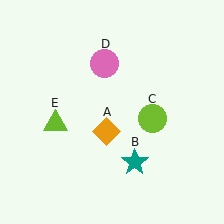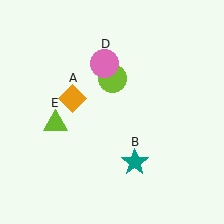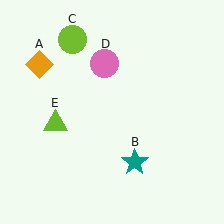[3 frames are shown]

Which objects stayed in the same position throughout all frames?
Teal star (object B) and pink circle (object D) and lime triangle (object E) remained stationary.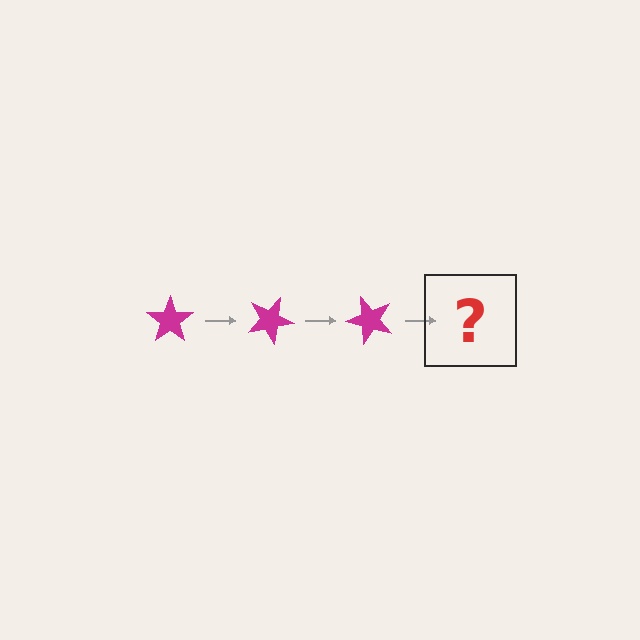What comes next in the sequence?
The next element should be a magenta star rotated 75 degrees.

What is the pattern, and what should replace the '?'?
The pattern is that the star rotates 25 degrees each step. The '?' should be a magenta star rotated 75 degrees.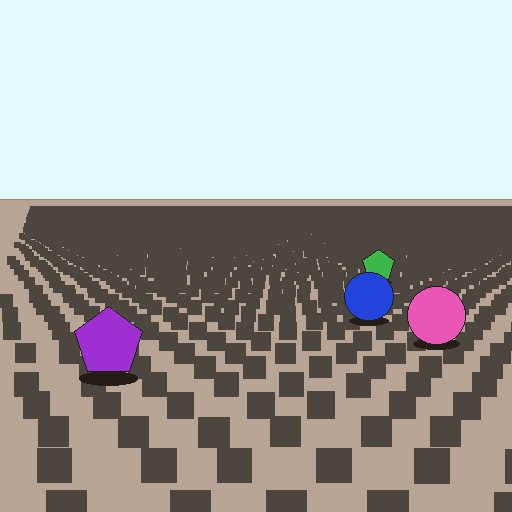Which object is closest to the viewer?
The purple pentagon is closest. The texture marks near it are larger and more spread out.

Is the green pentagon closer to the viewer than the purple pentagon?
No. The purple pentagon is closer — you can tell from the texture gradient: the ground texture is coarser near it.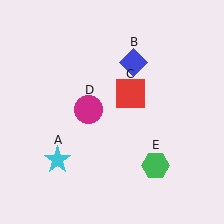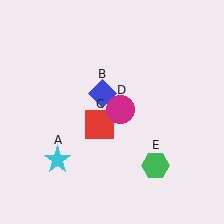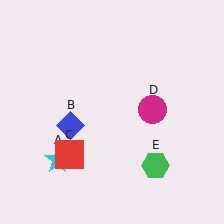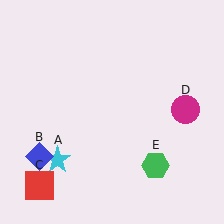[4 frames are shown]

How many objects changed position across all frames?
3 objects changed position: blue diamond (object B), red square (object C), magenta circle (object D).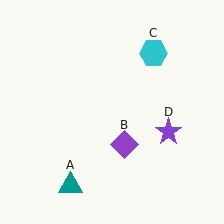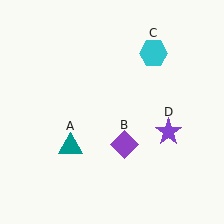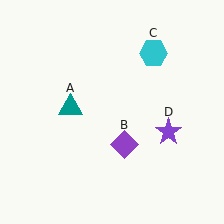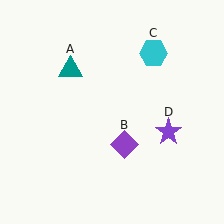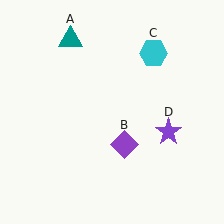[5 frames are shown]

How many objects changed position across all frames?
1 object changed position: teal triangle (object A).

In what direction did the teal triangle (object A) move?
The teal triangle (object A) moved up.